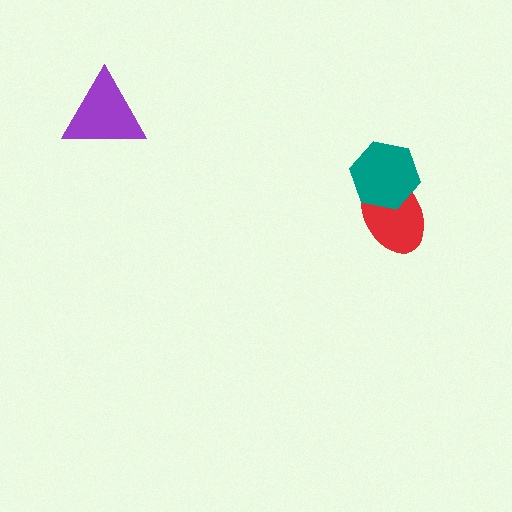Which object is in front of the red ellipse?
The teal hexagon is in front of the red ellipse.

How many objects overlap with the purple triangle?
0 objects overlap with the purple triangle.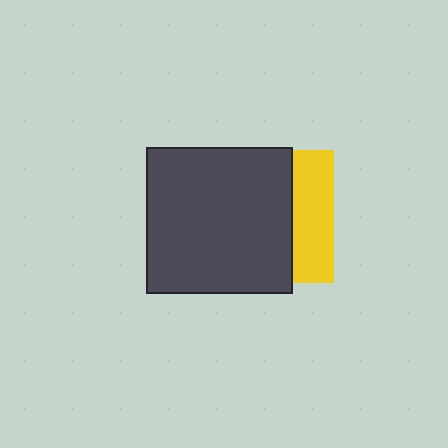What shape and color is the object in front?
The object in front is a dark gray square.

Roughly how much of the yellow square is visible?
A small part of it is visible (roughly 30%).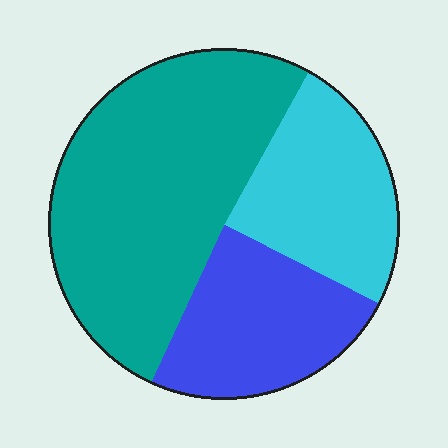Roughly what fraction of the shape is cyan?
Cyan takes up about one quarter (1/4) of the shape.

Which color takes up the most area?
Teal, at roughly 50%.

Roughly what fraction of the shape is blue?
Blue covers about 25% of the shape.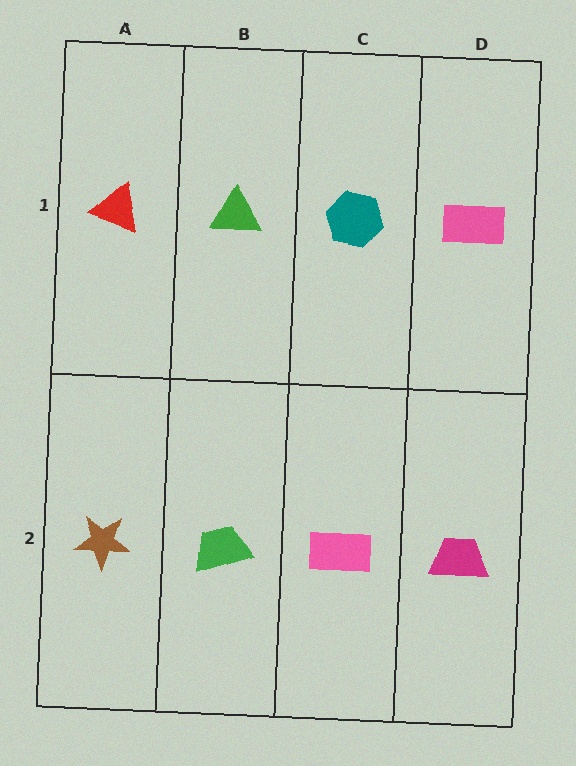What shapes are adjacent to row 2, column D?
A pink rectangle (row 1, column D), a pink rectangle (row 2, column C).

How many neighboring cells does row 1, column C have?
3.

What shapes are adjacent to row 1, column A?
A brown star (row 2, column A), a green triangle (row 1, column B).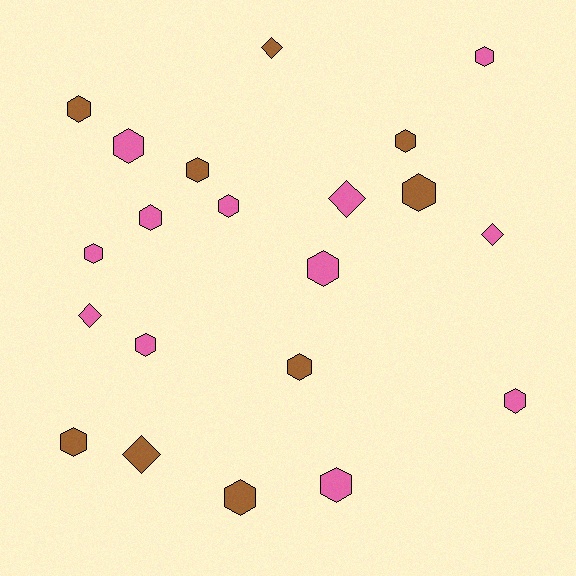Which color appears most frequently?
Pink, with 12 objects.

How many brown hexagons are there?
There are 7 brown hexagons.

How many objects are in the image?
There are 21 objects.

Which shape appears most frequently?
Hexagon, with 16 objects.